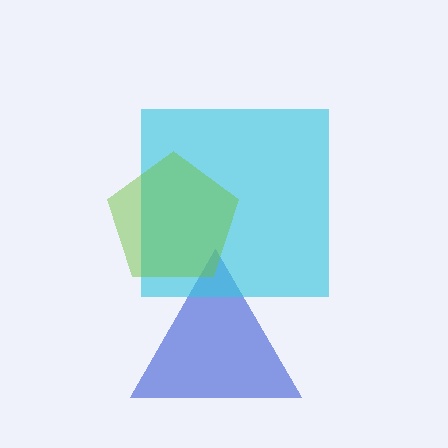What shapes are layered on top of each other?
The layered shapes are: a blue triangle, a cyan square, a lime pentagon.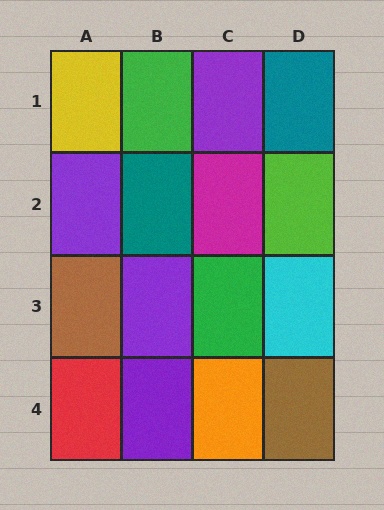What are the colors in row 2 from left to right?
Purple, teal, magenta, lime.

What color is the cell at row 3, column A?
Brown.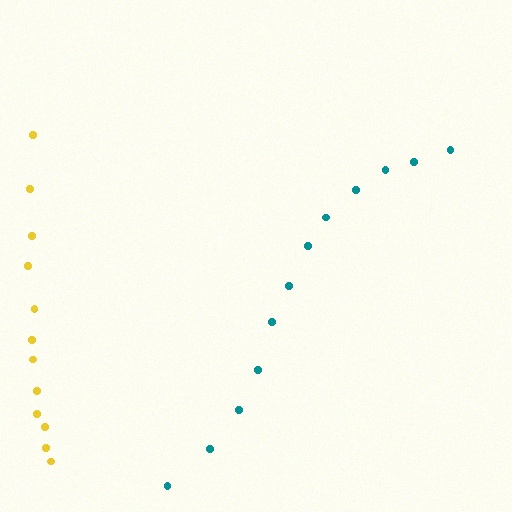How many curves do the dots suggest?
There are 2 distinct paths.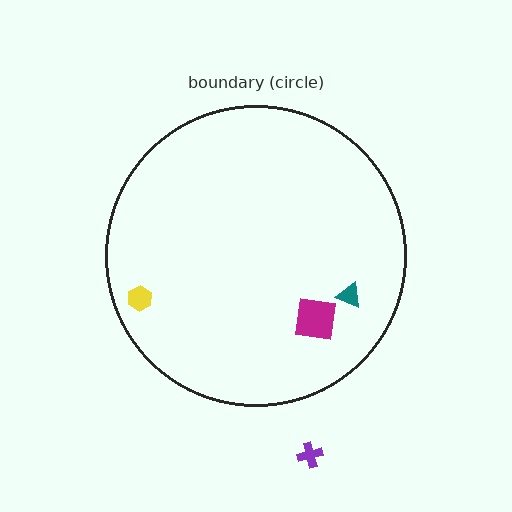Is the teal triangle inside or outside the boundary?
Inside.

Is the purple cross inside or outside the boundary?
Outside.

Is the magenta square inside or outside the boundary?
Inside.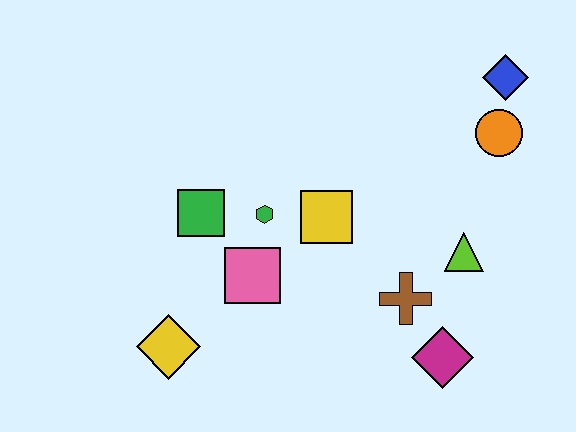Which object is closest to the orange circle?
The blue diamond is closest to the orange circle.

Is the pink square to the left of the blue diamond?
Yes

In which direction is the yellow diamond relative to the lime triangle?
The yellow diamond is to the left of the lime triangle.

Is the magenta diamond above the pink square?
No